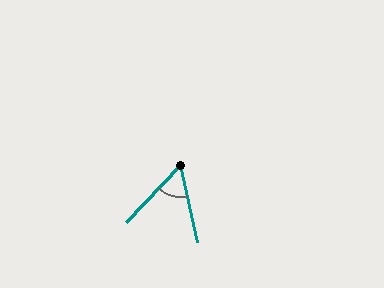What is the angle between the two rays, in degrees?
Approximately 56 degrees.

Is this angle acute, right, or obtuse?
It is acute.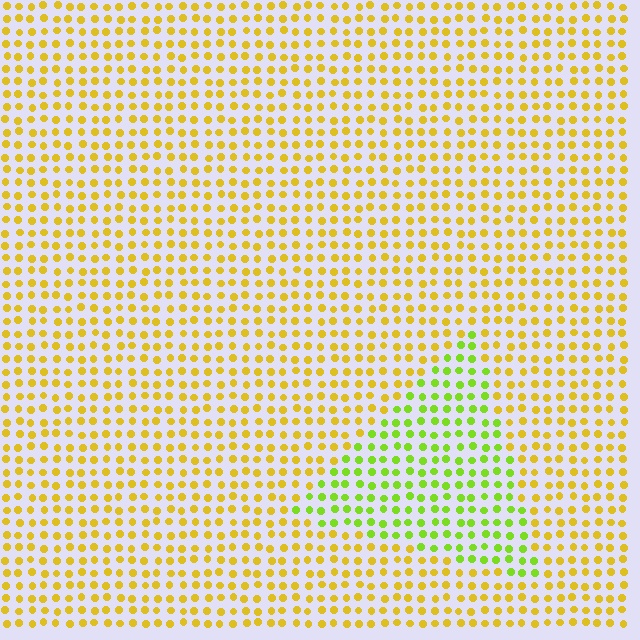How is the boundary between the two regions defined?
The boundary is defined purely by a slight shift in hue (about 41 degrees). Spacing, size, and orientation are identical on both sides.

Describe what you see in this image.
The image is filled with small yellow elements in a uniform arrangement. A triangle-shaped region is visible where the elements are tinted to a slightly different hue, forming a subtle color boundary.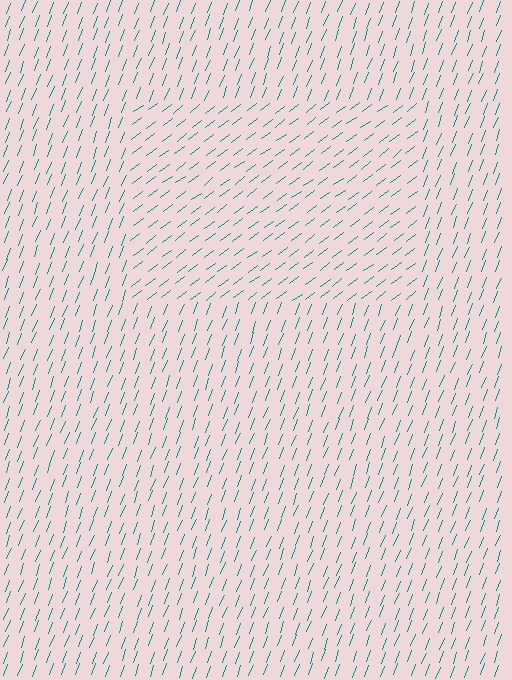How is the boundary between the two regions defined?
The boundary is defined purely by a change in line orientation (approximately 32 degrees difference). All lines are the same color and thickness.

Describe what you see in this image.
The image is filled with small teal line segments. A rectangle region in the image has lines oriented differently from the surrounding lines, creating a visible texture boundary.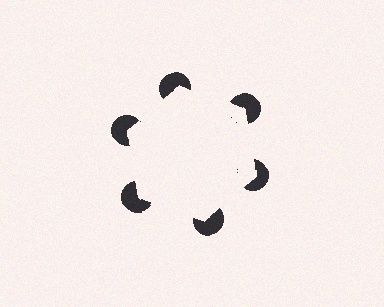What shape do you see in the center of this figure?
An illusory hexagon — its edges are inferred from the aligned wedge cuts in the pac-man discs, not physically drawn.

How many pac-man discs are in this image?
There are 6 — one at each vertex of the illusory hexagon.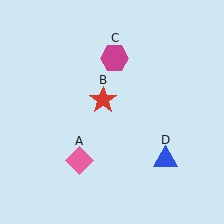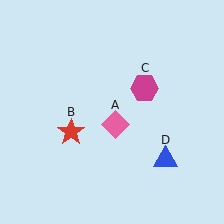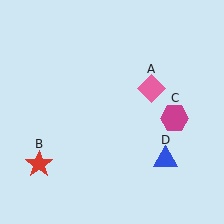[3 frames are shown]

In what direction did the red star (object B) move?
The red star (object B) moved down and to the left.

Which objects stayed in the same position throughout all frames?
Blue triangle (object D) remained stationary.